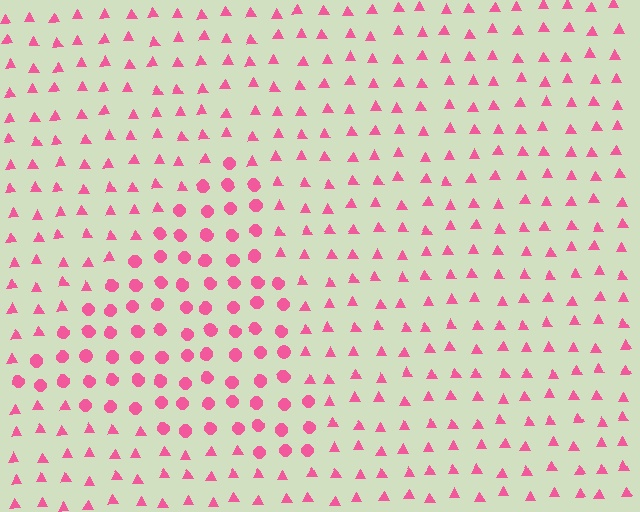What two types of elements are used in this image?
The image uses circles inside the triangle region and triangles outside it.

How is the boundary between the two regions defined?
The boundary is defined by a change in element shape: circles inside vs. triangles outside. All elements share the same color and spacing.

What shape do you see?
I see a triangle.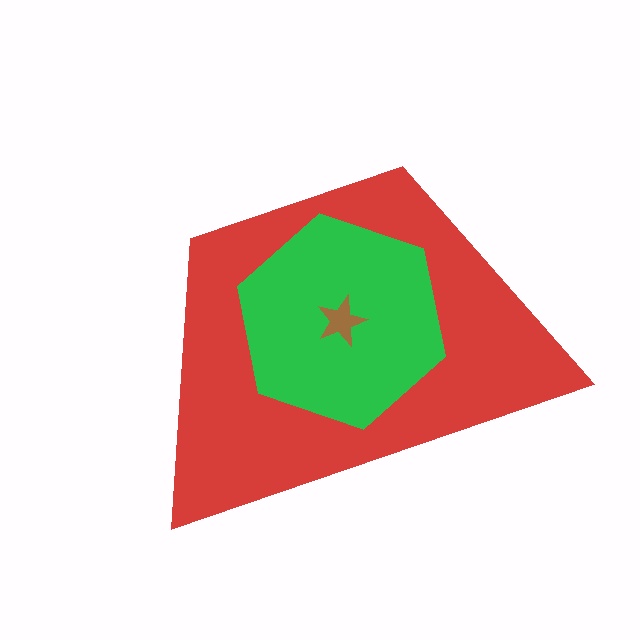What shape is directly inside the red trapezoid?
The green hexagon.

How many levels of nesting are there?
3.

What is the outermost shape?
The red trapezoid.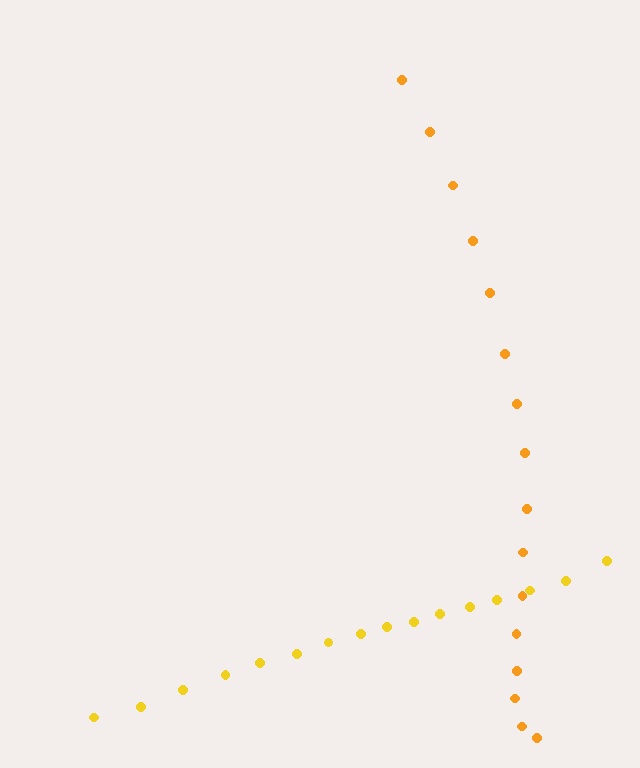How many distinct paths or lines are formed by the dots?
There are 2 distinct paths.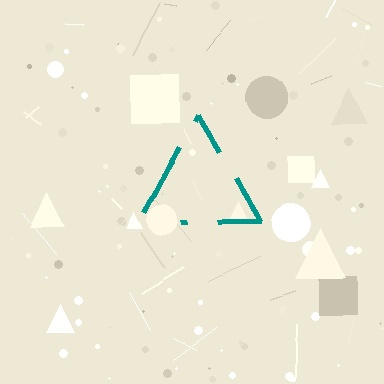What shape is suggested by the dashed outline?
The dashed outline suggests a triangle.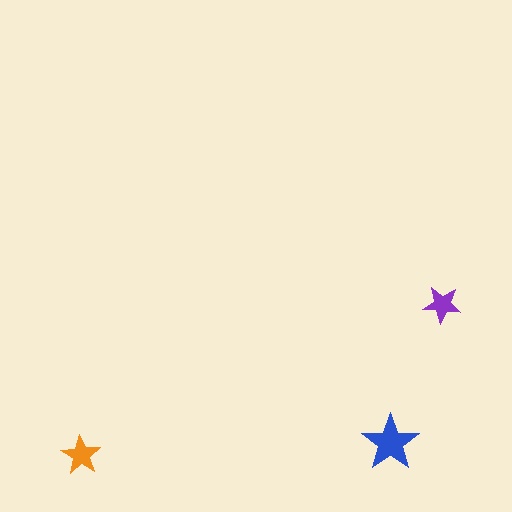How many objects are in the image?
There are 3 objects in the image.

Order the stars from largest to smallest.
the blue one, the orange one, the purple one.